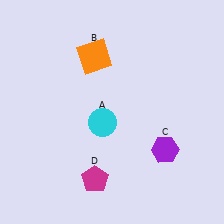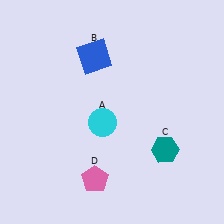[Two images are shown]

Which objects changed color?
B changed from orange to blue. C changed from purple to teal. D changed from magenta to pink.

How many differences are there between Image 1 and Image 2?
There are 3 differences between the two images.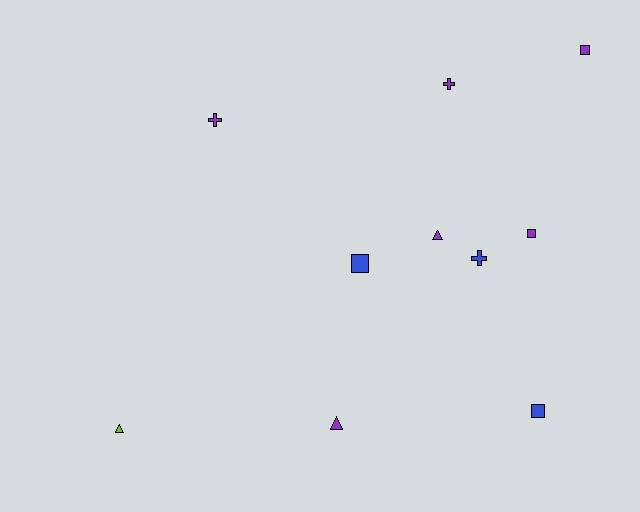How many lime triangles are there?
There is 1 lime triangle.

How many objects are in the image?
There are 10 objects.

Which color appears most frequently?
Purple, with 6 objects.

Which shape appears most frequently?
Square, with 4 objects.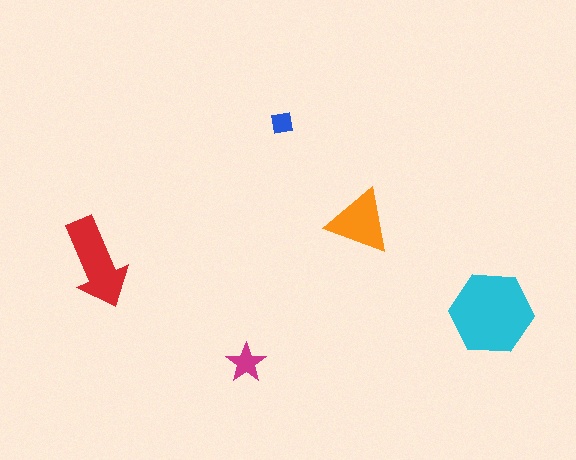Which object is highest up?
The blue square is topmost.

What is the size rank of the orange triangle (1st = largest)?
3rd.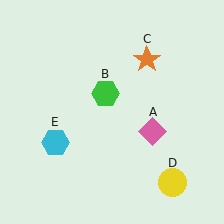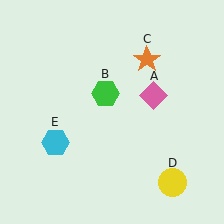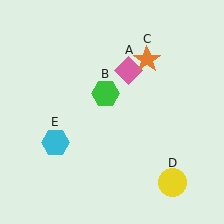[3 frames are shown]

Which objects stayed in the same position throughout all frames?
Green hexagon (object B) and orange star (object C) and yellow circle (object D) and cyan hexagon (object E) remained stationary.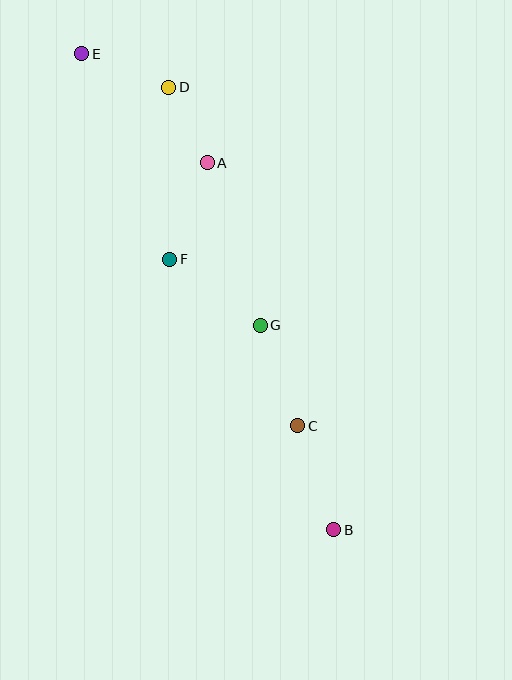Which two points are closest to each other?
Points A and D are closest to each other.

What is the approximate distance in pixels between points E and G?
The distance between E and G is approximately 325 pixels.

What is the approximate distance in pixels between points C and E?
The distance between C and E is approximately 430 pixels.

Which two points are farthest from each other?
Points B and E are farthest from each other.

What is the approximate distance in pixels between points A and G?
The distance between A and G is approximately 171 pixels.